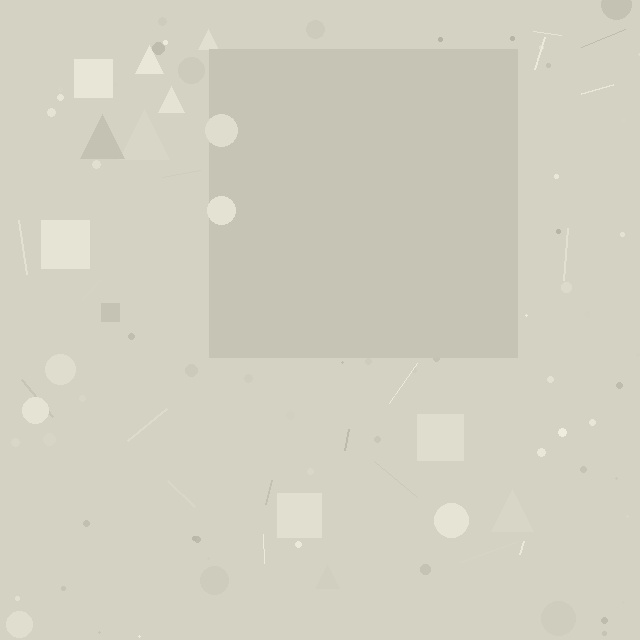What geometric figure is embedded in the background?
A square is embedded in the background.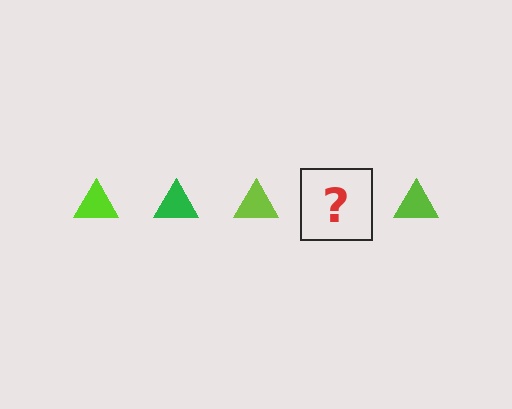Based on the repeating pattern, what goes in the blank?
The blank should be a green triangle.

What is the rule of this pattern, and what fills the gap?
The rule is that the pattern cycles through lime, green triangles. The gap should be filled with a green triangle.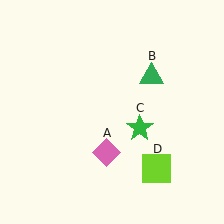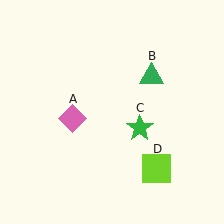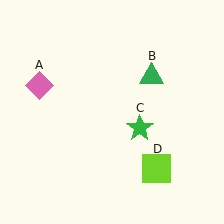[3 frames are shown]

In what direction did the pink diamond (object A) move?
The pink diamond (object A) moved up and to the left.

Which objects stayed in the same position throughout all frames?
Green triangle (object B) and green star (object C) and lime square (object D) remained stationary.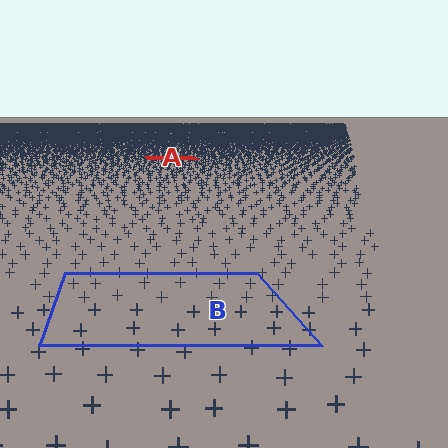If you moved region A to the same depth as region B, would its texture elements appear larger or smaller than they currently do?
They would appear larger. At a closer depth, the same texture elements are projected at a bigger on-screen size.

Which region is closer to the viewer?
Region B is closer. The texture elements there are larger and more spread out.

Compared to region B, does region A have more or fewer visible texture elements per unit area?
Region A has more texture elements per unit area — they are packed more densely because it is farther away.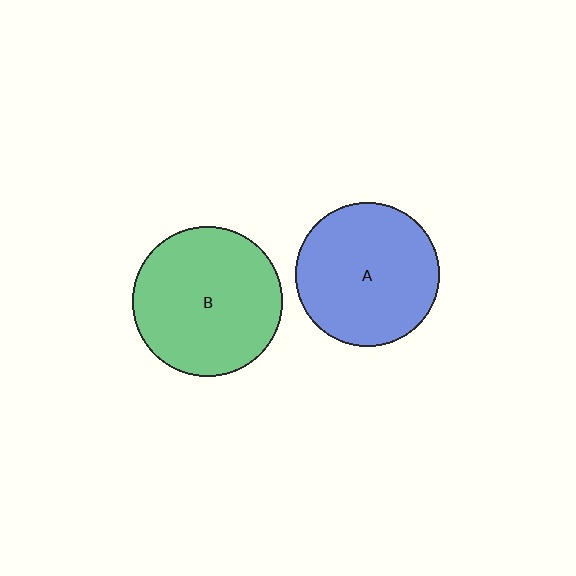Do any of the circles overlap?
No, none of the circles overlap.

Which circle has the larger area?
Circle B (green).